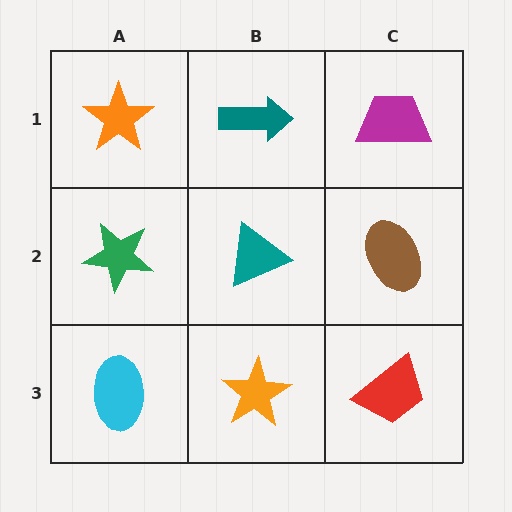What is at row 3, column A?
A cyan ellipse.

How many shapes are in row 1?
3 shapes.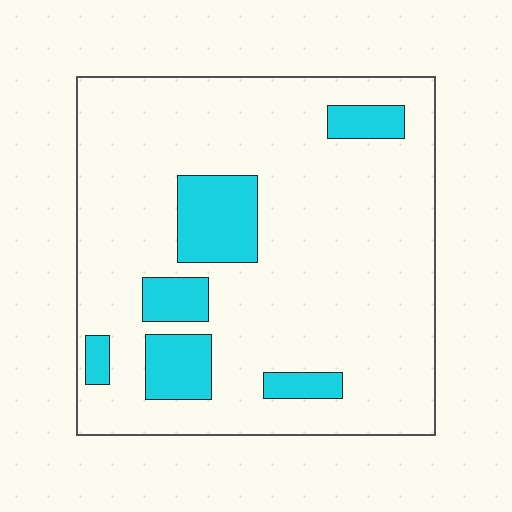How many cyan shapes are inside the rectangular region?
6.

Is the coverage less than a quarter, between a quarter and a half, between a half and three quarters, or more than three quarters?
Less than a quarter.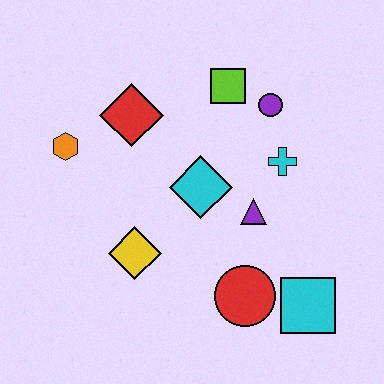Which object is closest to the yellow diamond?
The cyan diamond is closest to the yellow diamond.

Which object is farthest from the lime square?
The cyan square is farthest from the lime square.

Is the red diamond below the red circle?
No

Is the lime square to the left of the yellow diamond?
No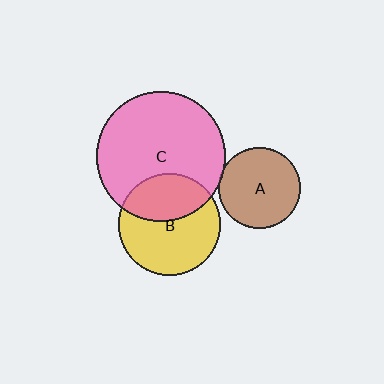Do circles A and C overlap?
Yes.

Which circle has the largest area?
Circle C (pink).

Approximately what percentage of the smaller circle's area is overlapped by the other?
Approximately 5%.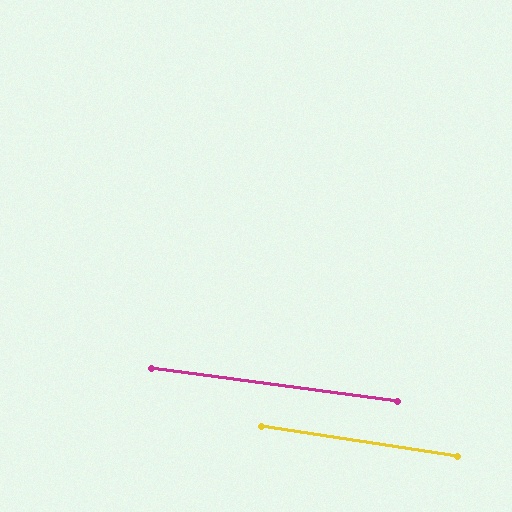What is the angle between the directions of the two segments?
Approximately 1 degree.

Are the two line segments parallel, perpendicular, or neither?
Parallel — their directions differ by only 0.9°.